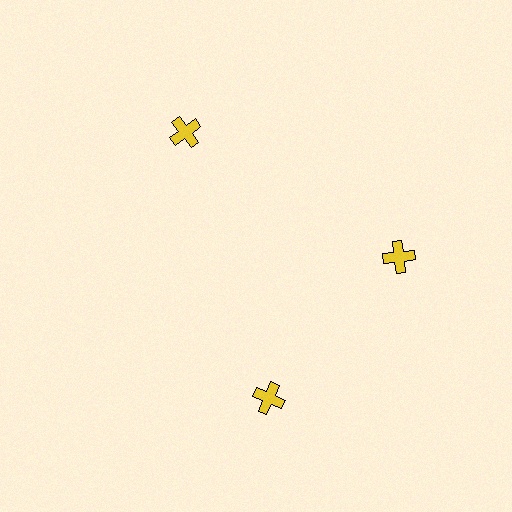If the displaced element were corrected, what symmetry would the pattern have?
It would have 3-fold rotational symmetry — the pattern would map onto itself every 120 degrees.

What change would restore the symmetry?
The symmetry would be restored by rotating it back into even spacing with its neighbors so that all 3 crosses sit at equal angles and equal distance from the center.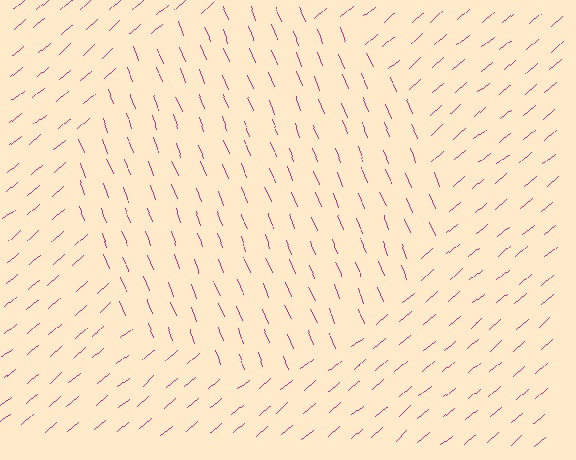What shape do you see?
I see a circle.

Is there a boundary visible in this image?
Yes, there is a texture boundary formed by a change in line orientation.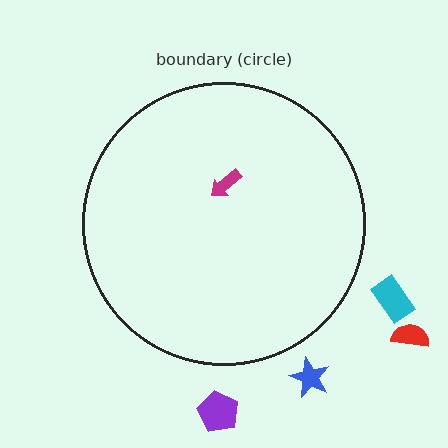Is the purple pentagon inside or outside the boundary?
Outside.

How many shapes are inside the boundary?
1 inside, 4 outside.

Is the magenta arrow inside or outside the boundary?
Inside.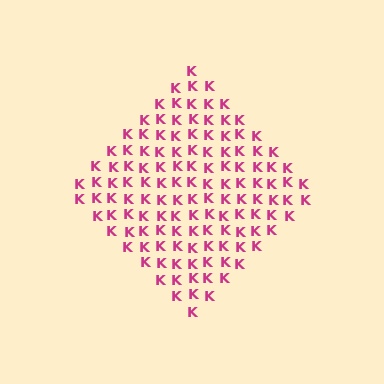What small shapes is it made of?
It is made of small letter K's.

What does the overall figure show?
The overall figure shows a diamond.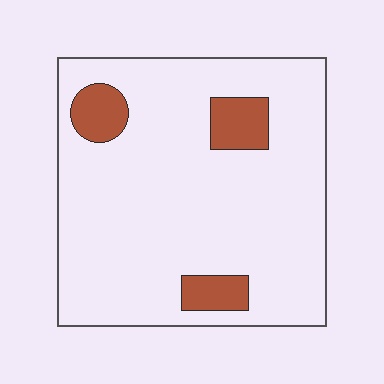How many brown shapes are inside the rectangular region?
3.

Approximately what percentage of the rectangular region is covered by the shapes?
Approximately 10%.